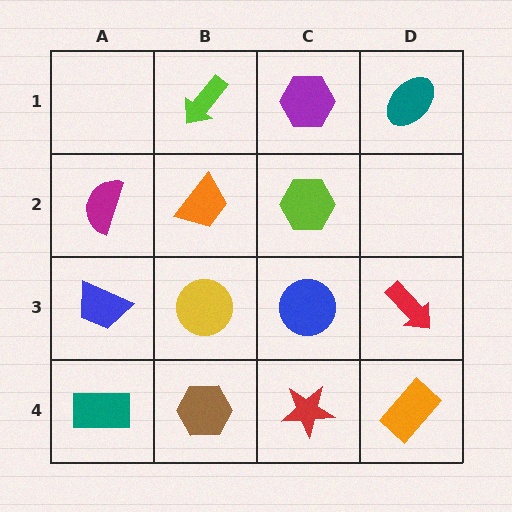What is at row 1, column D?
A teal ellipse.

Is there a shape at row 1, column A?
No, that cell is empty.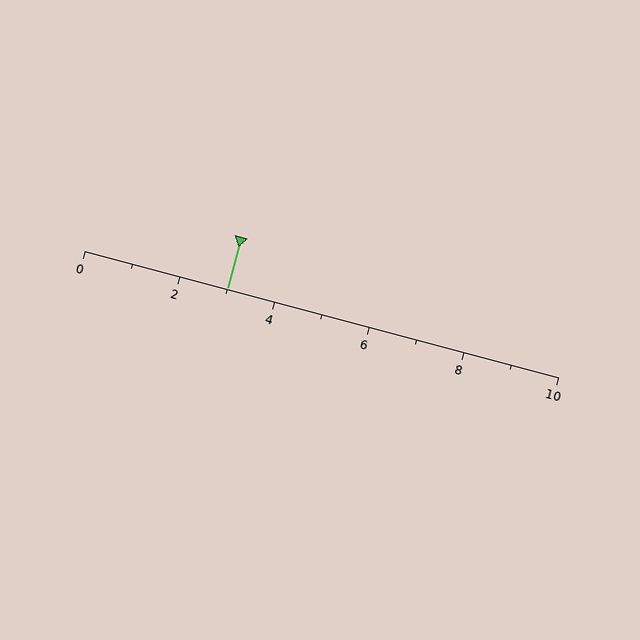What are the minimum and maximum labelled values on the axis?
The axis runs from 0 to 10.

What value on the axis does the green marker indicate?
The marker indicates approximately 3.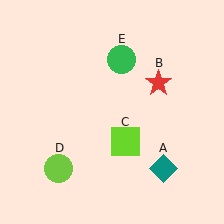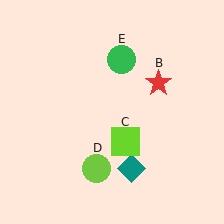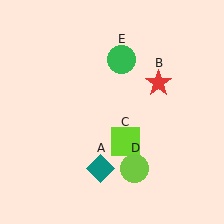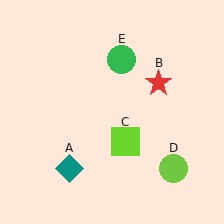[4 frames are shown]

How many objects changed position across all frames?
2 objects changed position: teal diamond (object A), lime circle (object D).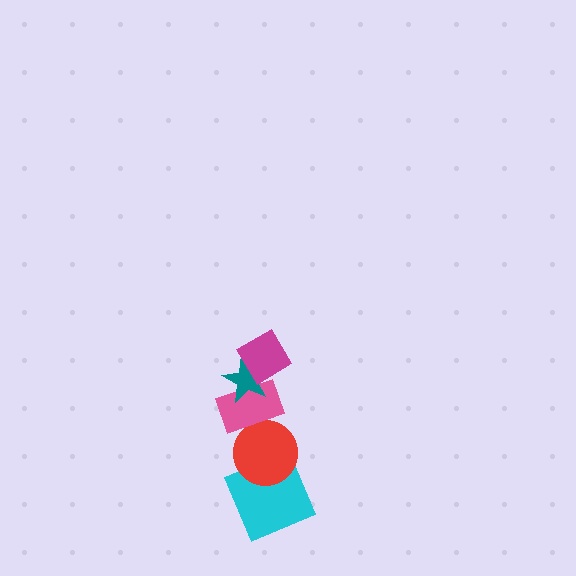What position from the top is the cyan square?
The cyan square is 5th from the top.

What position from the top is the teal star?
The teal star is 2nd from the top.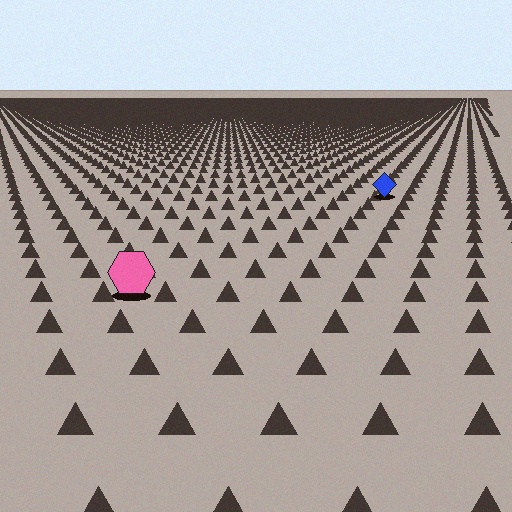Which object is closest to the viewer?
The pink hexagon is closest. The texture marks near it are larger and more spread out.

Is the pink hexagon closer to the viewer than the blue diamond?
Yes. The pink hexagon is closer — you can tell from the texture gradient: the ground texture is coarser near it.